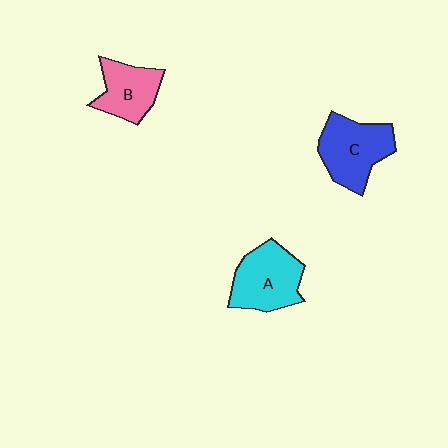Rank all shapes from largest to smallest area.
From largest to smallest: C (blue), A (cyan), B (pink).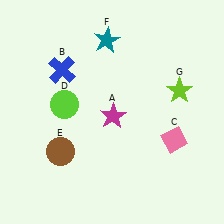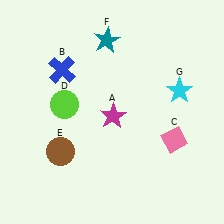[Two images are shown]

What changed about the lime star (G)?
In Image 1, G is lime. In Image 2, it changed to cyan.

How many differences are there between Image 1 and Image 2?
There is 1 difference between the two images.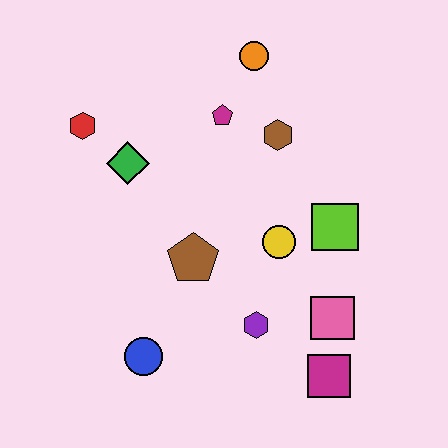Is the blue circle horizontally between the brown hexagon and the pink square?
No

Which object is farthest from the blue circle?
The orange circle is farthest from the blue circle.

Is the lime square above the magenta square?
Yes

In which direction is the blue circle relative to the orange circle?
The blue circle is below the orange circle.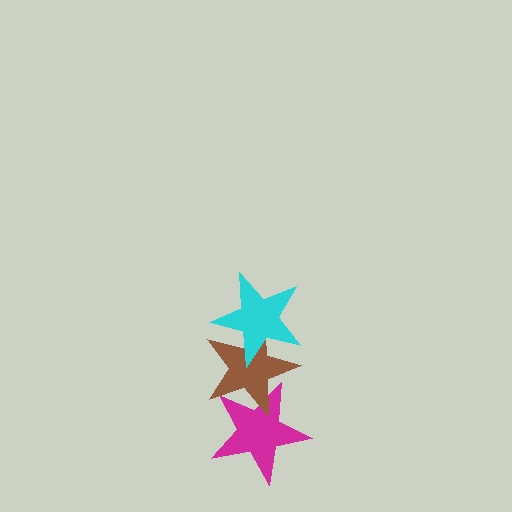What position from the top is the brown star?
The brown star is 2nd from the top.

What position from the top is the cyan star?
The cyan star is 1st from the top.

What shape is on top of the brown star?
The cyan star is on top of the brown star.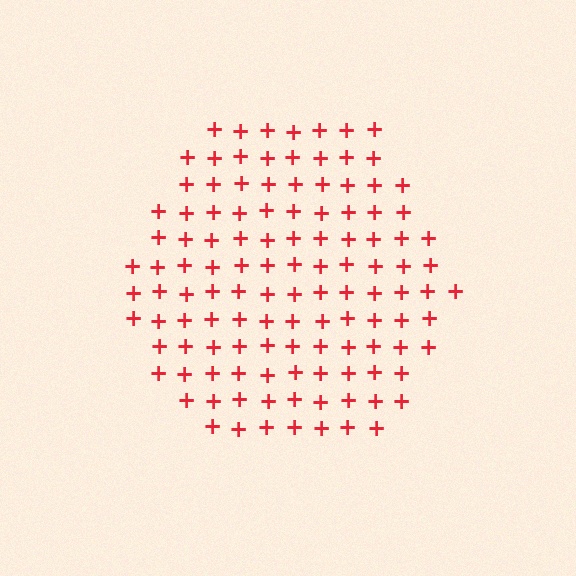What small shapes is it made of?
It is made of small plus signs.